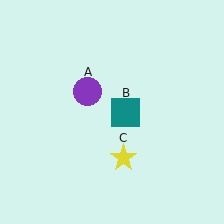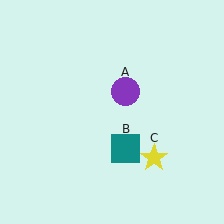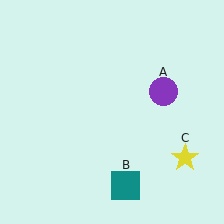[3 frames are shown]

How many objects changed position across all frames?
3 objects changed position: purple circle (object A), teal square (object B), yellow star (object C).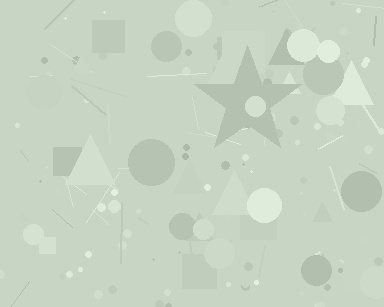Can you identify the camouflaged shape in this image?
The camouflaged shape is a star.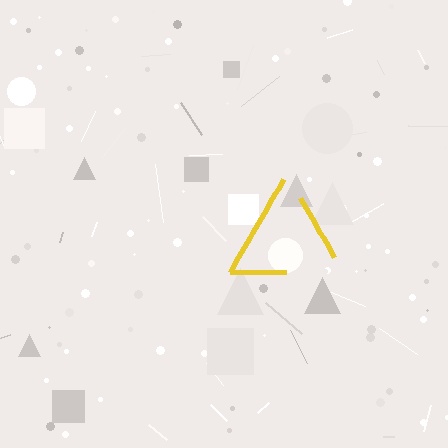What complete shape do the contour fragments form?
The contour fragments form a triangle.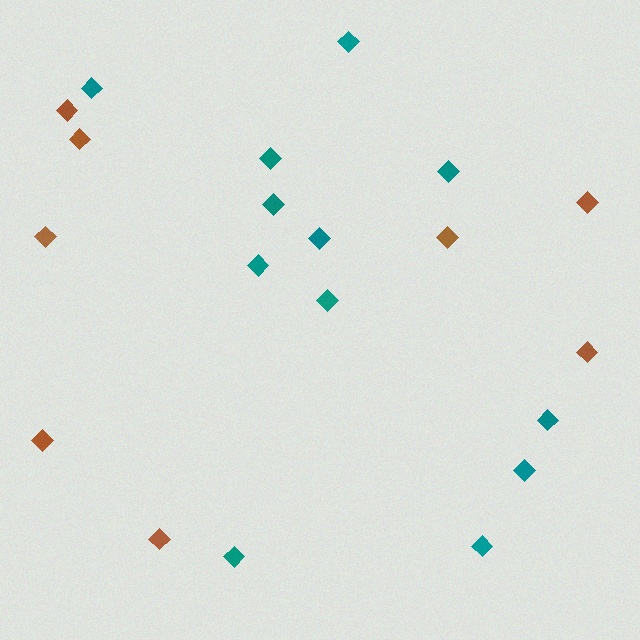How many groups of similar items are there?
There are 2 groups: one group of brown diamonds (8) and one group of teal diamonds (12).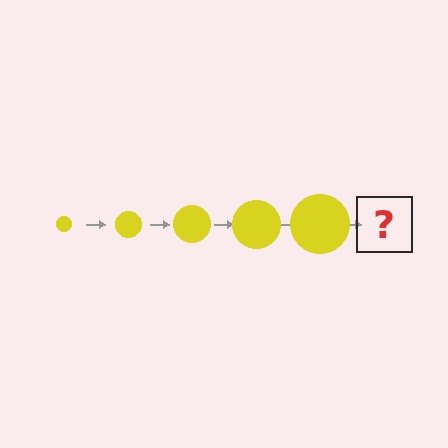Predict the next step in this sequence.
The next step is a yellow circle, larger than the previous one.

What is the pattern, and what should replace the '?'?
The pattern is that the circle gets progressively larger each step. The '?' should be a yellow circle, larger than the previous one.